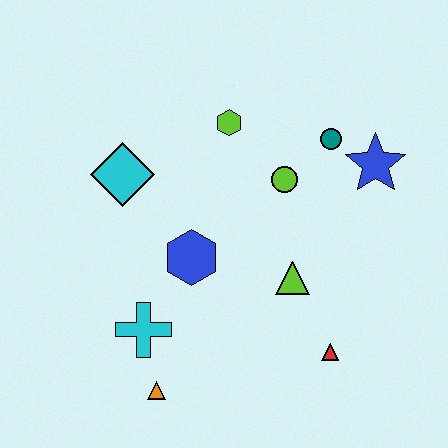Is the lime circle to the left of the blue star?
Yes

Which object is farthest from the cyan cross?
The blue star is farthest from the cyan cross.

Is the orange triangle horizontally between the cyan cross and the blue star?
Yes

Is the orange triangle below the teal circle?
Yes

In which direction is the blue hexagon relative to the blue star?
The blue hexagon is to the left of the blue star.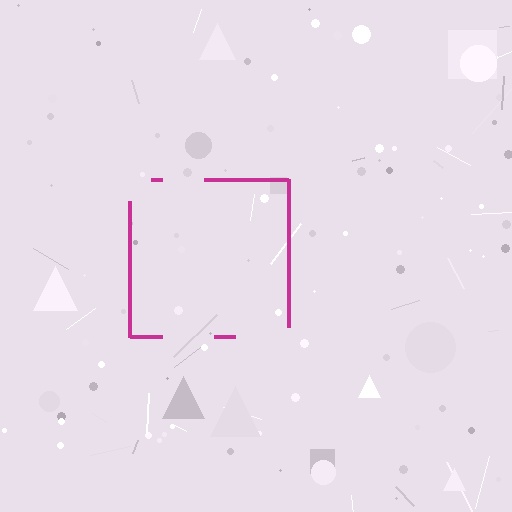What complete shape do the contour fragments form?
The contour fragments form a square.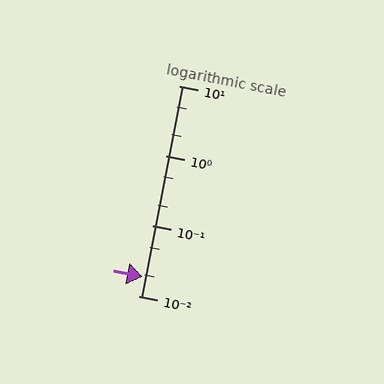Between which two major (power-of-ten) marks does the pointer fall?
The pointer is between 0.01 and 0.1.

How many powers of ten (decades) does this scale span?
The scale spans 3 decades, from 0.01 to 10.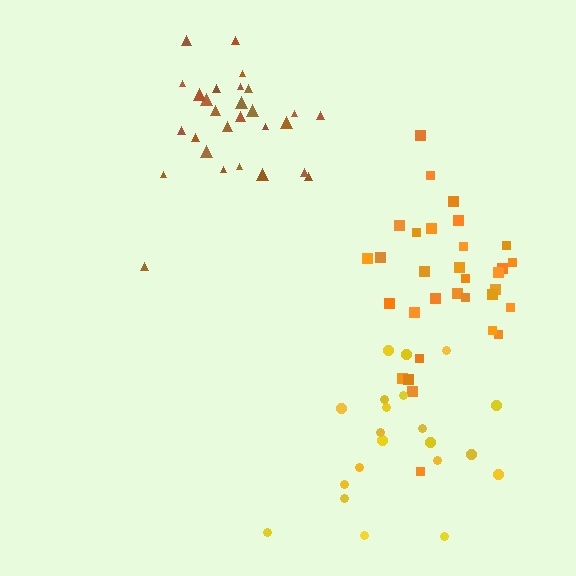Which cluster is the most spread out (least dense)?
Yellow.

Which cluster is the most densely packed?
Brown.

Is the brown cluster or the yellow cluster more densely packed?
Brown.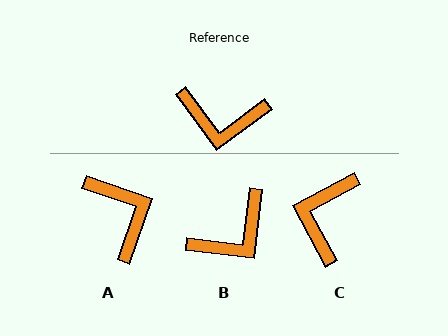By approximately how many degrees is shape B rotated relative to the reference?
Approximately 47 degrees counter-clockwise.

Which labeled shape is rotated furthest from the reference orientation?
A, about 125 degrees away.